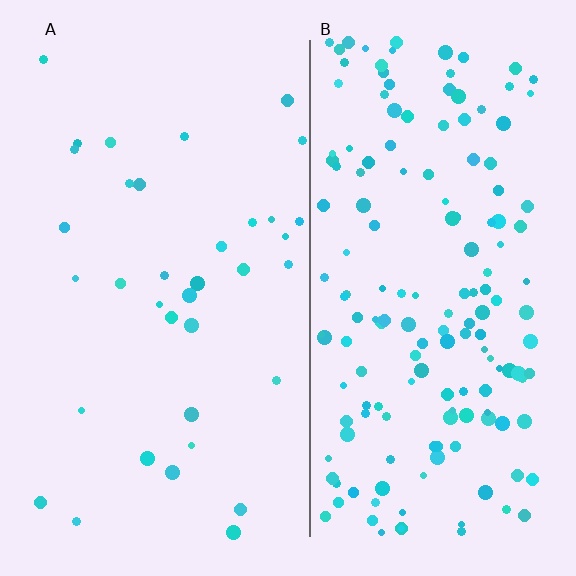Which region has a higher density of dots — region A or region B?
B (the right).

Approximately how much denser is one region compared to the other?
Approximately 4.7× — region B over region A.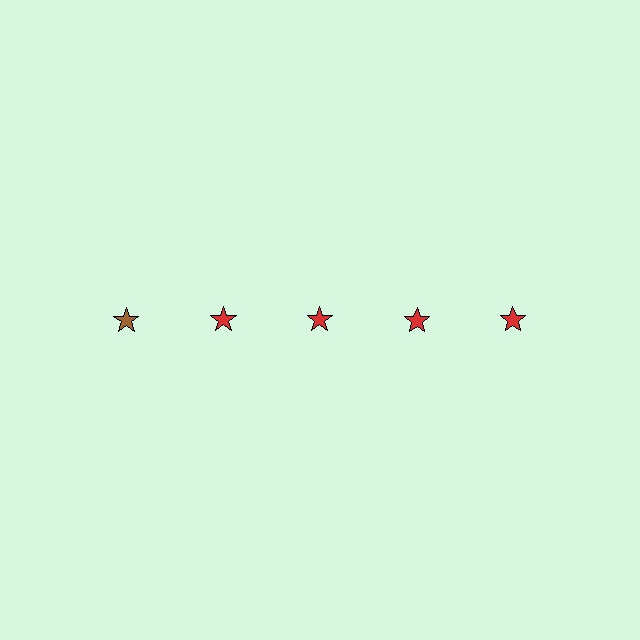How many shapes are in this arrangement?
There are 5 shapes arranged in a grid pattern.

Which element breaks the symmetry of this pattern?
The brown star in the top row, leftmost column breaks the symmetry. All other shapes are red stars.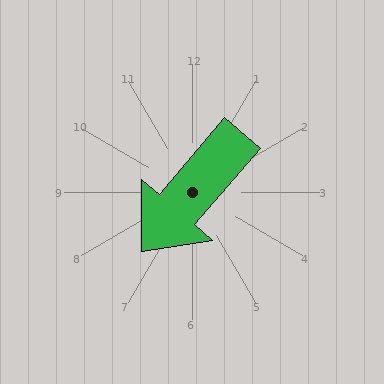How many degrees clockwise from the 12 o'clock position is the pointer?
Approximately 221 degrees.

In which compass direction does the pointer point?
Southwest.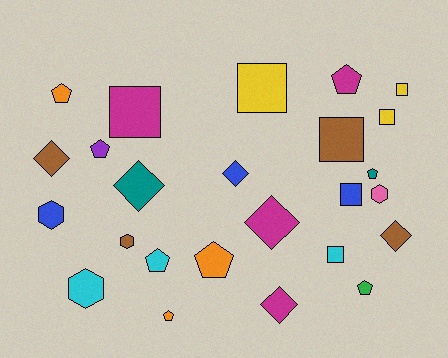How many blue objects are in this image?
There are 3 blue objects.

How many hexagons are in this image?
There are 4 hexagons.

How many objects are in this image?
There are 25 objects.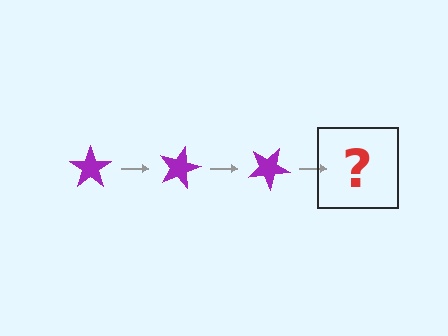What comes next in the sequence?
The next element should be a purple star rotated 45 degrees.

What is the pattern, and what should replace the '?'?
The pattern is that the star rotates 15 degrees each step. The '?' should be a purple star rotated 45 degrees.